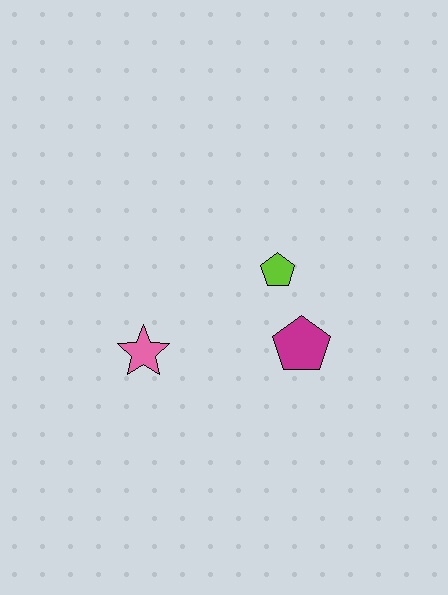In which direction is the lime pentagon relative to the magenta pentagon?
The lime pentagon is above the magenta pentagon.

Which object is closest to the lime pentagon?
The magenta pentagon is closest to the lime pentagon.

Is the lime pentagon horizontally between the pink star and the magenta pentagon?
Yes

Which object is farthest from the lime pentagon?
The pink star is farthest from the lime pentagon.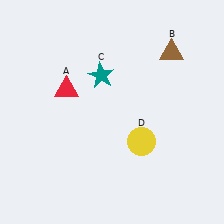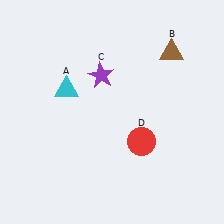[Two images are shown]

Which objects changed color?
A changed from red to cyan. C changed from teal to purple. D changed from yellow to red.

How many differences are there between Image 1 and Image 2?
There are 3 differences between the two images.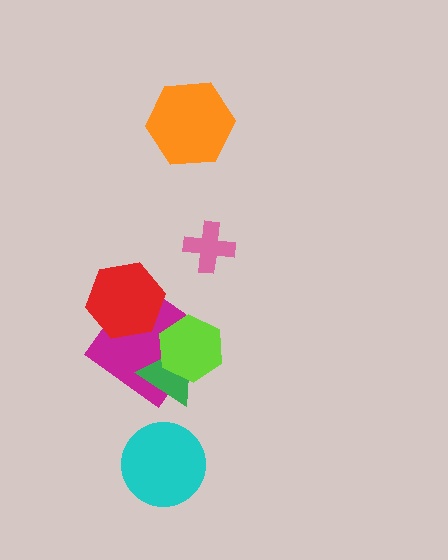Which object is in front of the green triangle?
The lime hexagon is in front of the green triangle.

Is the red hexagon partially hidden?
No, no other shape covers it.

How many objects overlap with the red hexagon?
1 object overlaps with the red hexagon.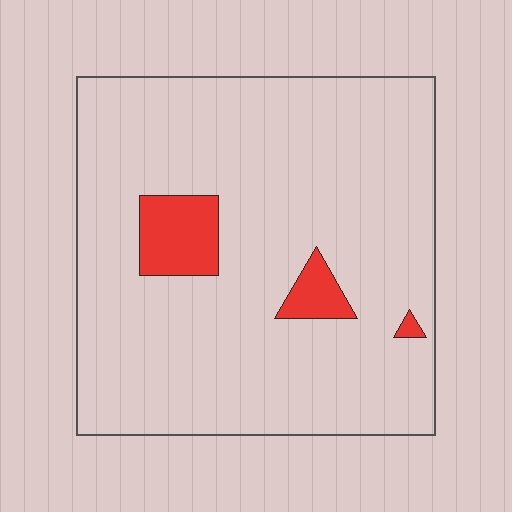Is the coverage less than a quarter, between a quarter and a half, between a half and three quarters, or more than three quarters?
Less than a quarter.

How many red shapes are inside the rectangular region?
3.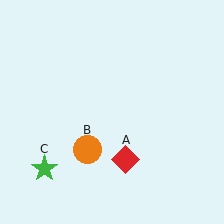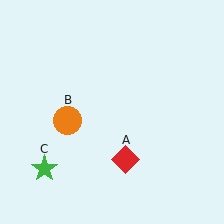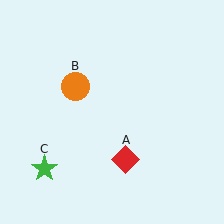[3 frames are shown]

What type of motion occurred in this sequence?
The orange circle (object B) rotated clockwise around the center of the scene.